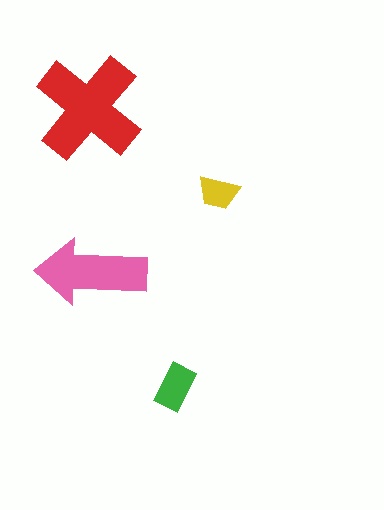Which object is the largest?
The red cross.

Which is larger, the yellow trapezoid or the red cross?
The red cross.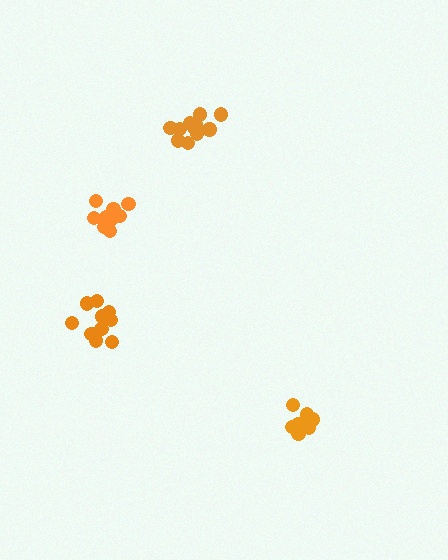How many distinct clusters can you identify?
There are 4 distinct clusters.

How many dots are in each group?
Group 1: 8 dots, Group 2: 11 dots, Group 3: 11 dots, Group 4: 11 dots (41 total).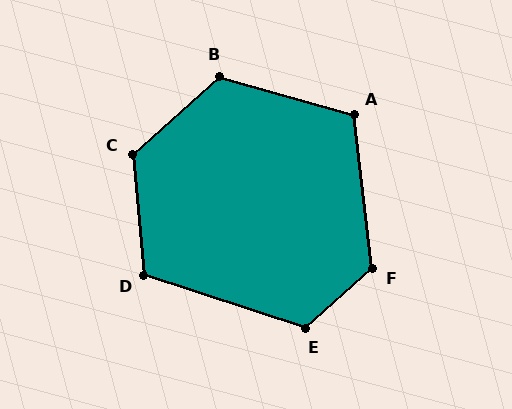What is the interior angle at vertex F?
Approximately 125 degrees (obtuse).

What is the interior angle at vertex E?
Approximately 120 degrees (obtuse).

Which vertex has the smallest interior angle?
A, at approximately 113 degrees.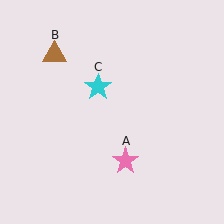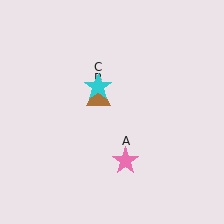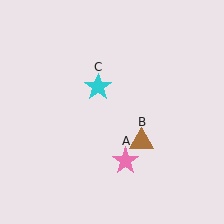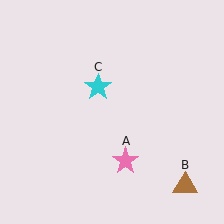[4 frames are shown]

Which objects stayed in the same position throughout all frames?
Pink star (object A) and cyan star (object C) remained stationary.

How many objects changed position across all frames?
1 object changed position: brown triangle (object B).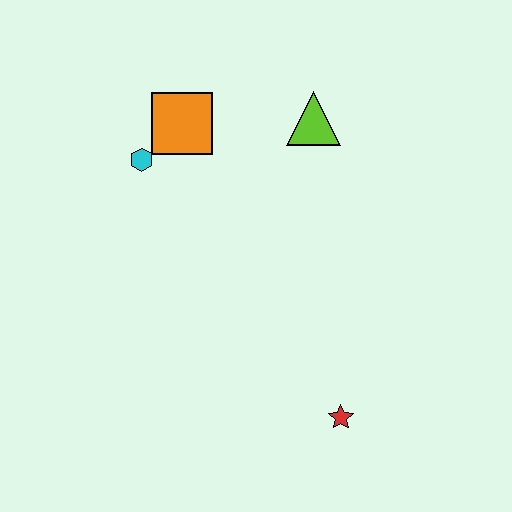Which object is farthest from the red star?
The orange square is farthest from the red star.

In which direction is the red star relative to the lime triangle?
The red star is below the lime triangle.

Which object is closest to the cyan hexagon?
The orange square is closest to the cyan hexagon.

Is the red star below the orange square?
Yes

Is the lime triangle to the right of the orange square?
Yes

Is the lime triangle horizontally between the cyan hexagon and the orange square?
No